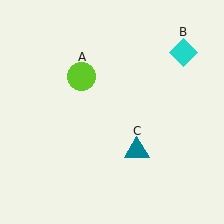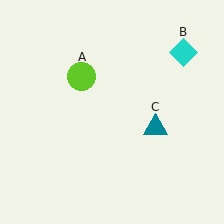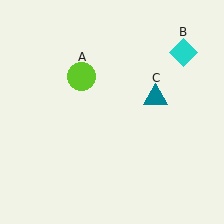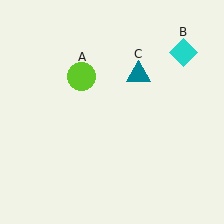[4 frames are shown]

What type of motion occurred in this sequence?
The teal triangle (object C) rotated counterclockwise around the center of the scene.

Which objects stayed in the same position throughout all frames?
Lime circle (object A) and cyan diamond (object B) remained stationary.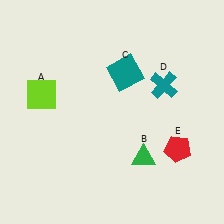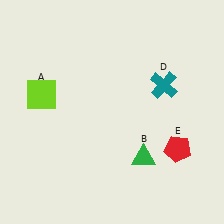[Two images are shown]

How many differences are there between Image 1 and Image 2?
There is 1 difference between the two images.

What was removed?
The teal square (C) was removed in Image 2.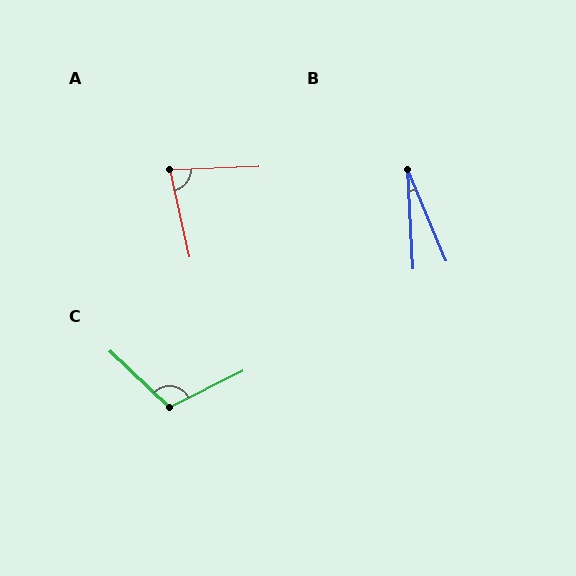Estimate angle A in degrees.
Approximately 80 degrees.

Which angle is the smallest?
B, at approximately 20 degrees.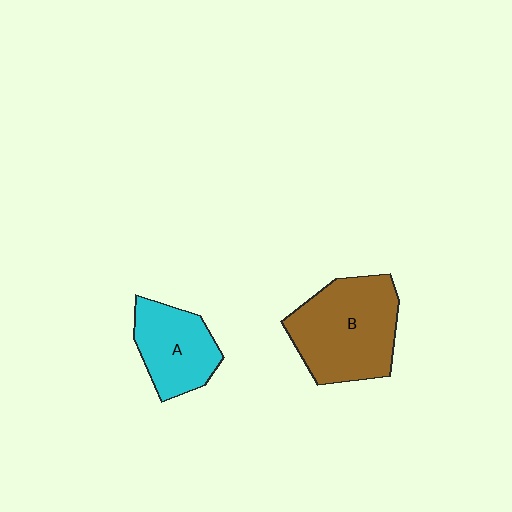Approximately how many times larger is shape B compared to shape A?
Approximately 1.5 times.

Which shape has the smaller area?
Shape A (cyan).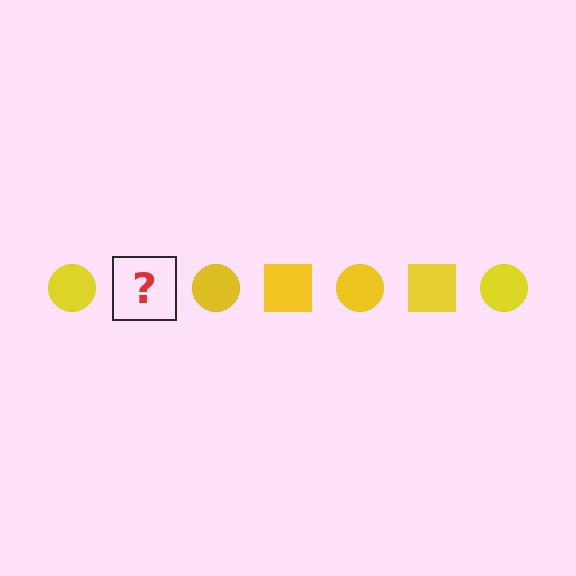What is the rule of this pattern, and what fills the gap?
The rule is that the pattern cycles through circle, square shapes in yellow. The gap should be filled with a yellow square.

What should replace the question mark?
The question mark should be replaced with a yellow square.